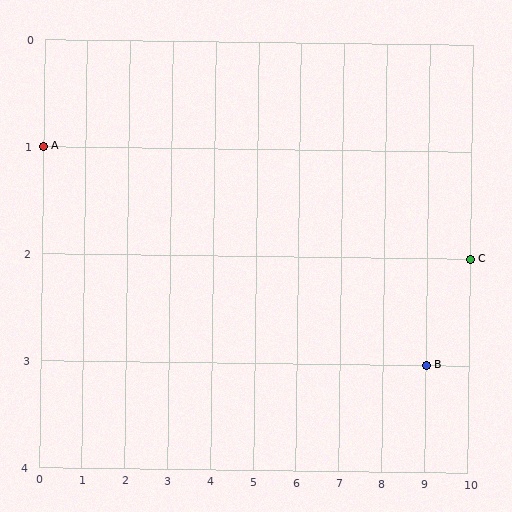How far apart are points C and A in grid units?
Points C and A are 10 columns and 1 row apart (about 10.0 grid units diagonally).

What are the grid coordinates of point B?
Point B is at grid coordinates (9, 3).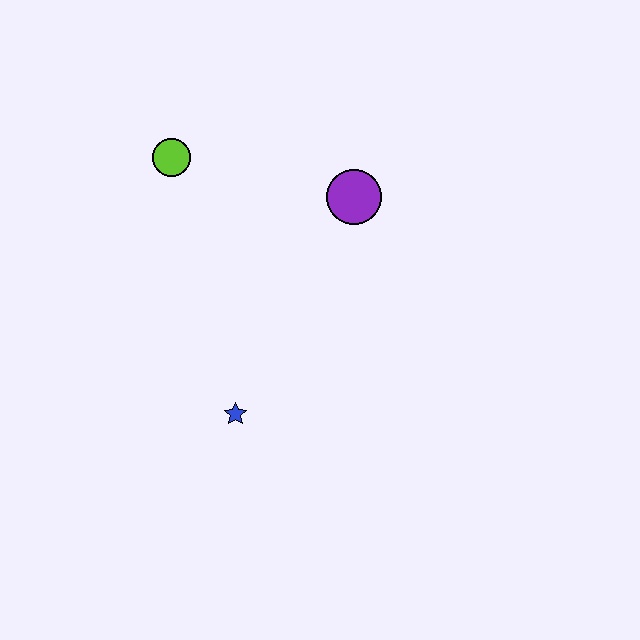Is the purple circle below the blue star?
No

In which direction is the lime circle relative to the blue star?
The lime circle is above the blue star.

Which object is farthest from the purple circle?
The blue star is farthest from the purple circle.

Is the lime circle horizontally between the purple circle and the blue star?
No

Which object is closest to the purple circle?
The lime circle is closest to the purple circle.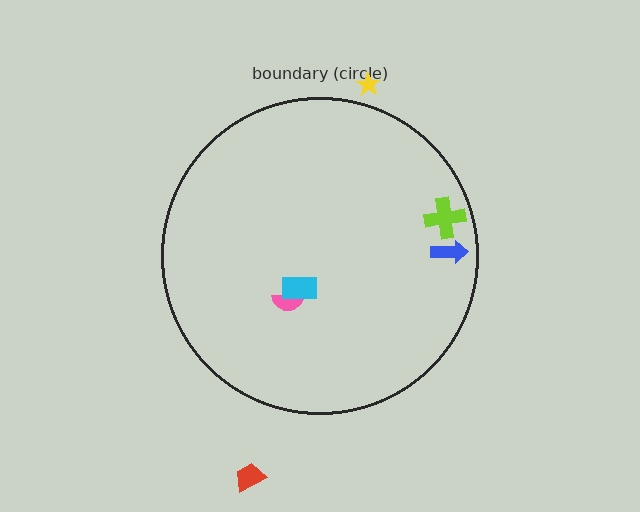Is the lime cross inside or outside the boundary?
Inside.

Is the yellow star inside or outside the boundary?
Outside.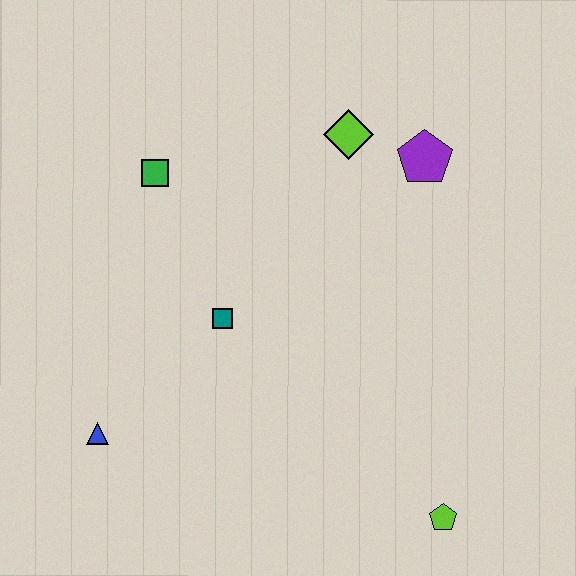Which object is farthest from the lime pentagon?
The green square is farthest from the lime pentagon.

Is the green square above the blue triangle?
Yes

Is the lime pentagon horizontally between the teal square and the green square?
No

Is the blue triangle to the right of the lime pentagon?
No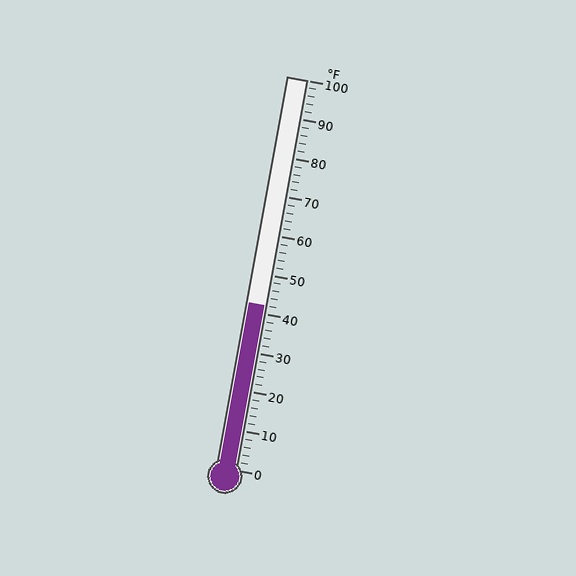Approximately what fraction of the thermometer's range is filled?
The thermometer is filled to approximately 40% of its range.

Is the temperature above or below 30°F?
The temperature is above 30°F.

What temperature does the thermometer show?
The thermometer shows approximately 42°F.